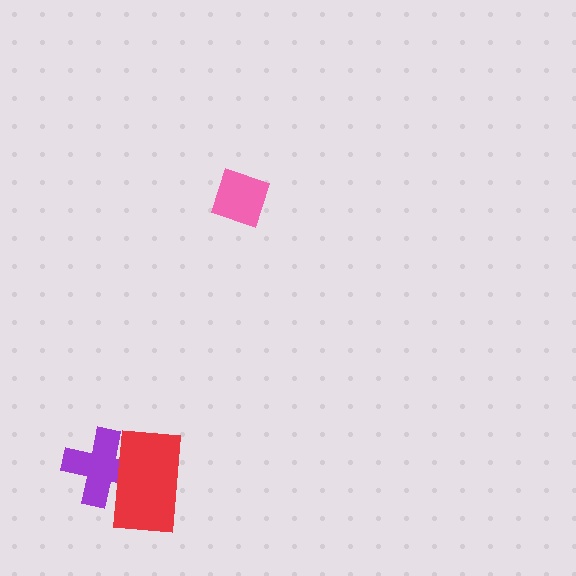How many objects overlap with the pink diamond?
0 objects overlap with the pink diamond.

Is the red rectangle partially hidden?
No, no other shape covers it.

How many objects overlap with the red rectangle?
1 object overlaps with the red rectangle.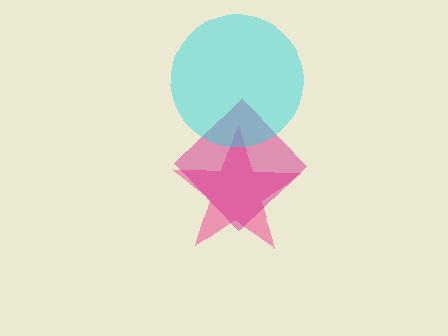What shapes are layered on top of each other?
The layered shapes are: a pink star, a magenta diamond, a cyan circle.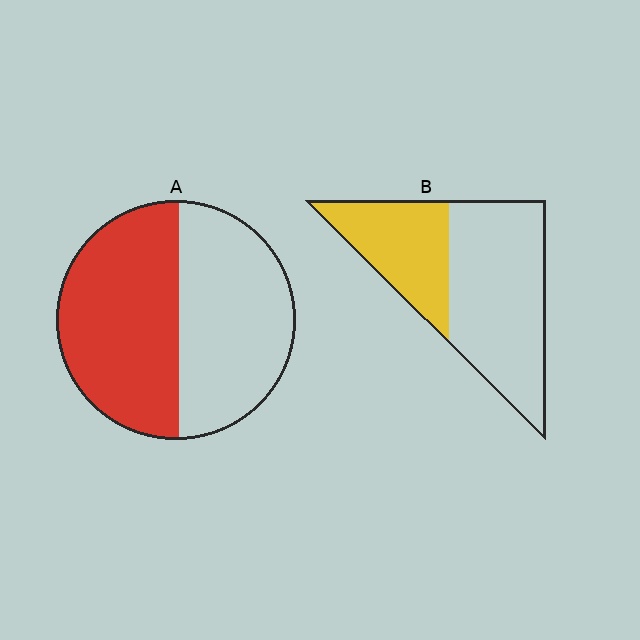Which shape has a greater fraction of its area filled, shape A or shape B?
Shape A.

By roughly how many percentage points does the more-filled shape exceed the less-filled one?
By roughly 15 percentage points (A over B).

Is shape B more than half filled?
No.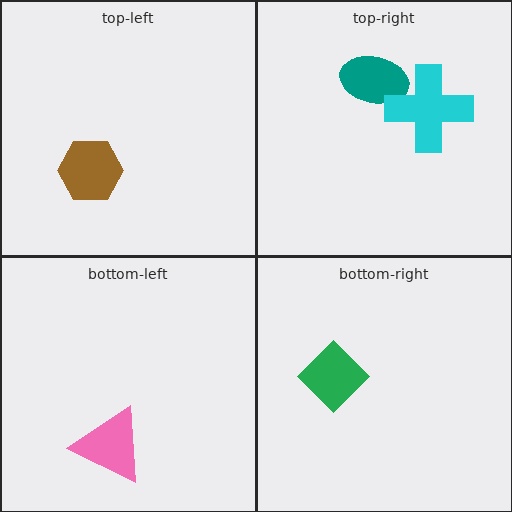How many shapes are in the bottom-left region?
1.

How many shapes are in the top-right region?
2.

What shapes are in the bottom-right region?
The green diamond.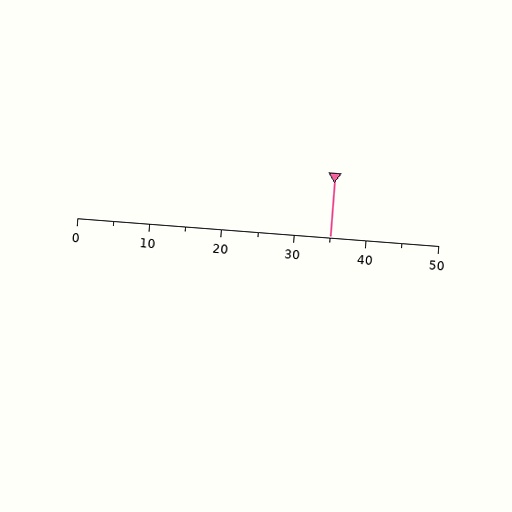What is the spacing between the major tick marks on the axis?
The major ticks are spaced 10 apart.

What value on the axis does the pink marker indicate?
The marker indicates approximately 35.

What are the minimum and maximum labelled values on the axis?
The axis runs from 0 to 50.